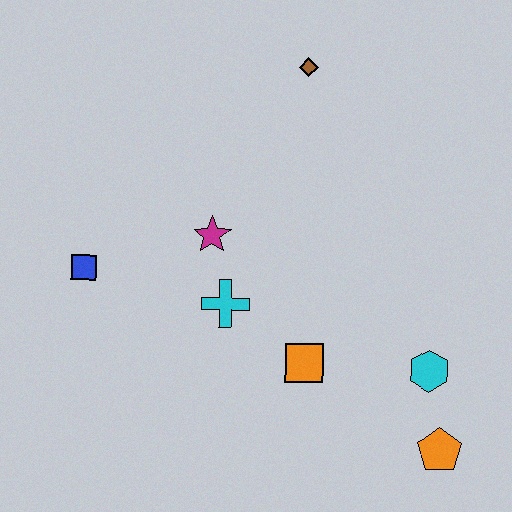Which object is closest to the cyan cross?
The magenta star is closest to the cyan cross.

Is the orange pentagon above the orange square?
No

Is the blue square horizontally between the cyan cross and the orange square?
No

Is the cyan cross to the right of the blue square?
Yes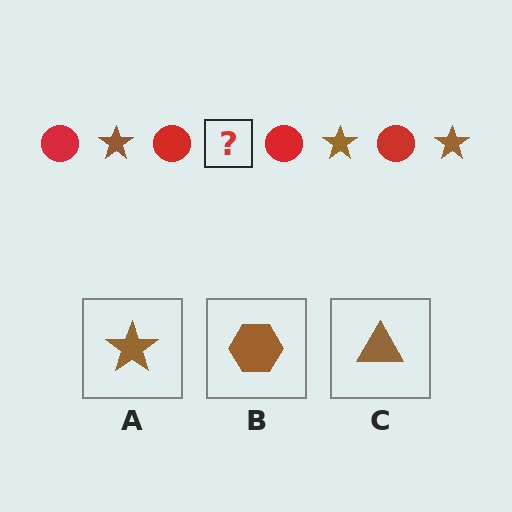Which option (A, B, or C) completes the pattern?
A.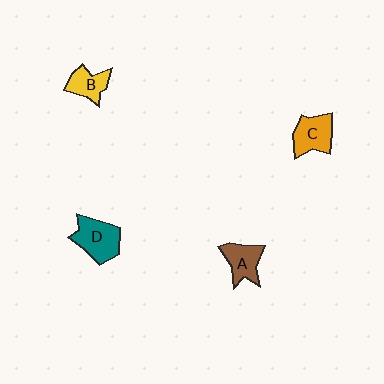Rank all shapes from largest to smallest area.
From largest to smallest: D (teal), C (orange), A (brown), B (yellow).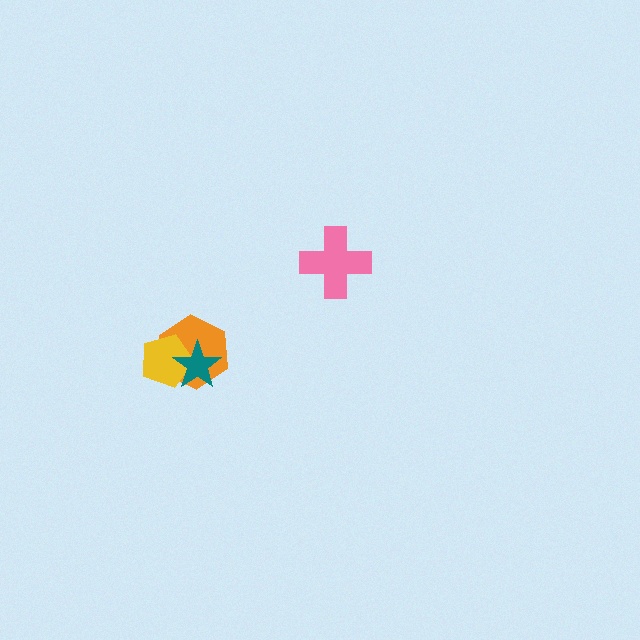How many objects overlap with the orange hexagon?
2 objects overlap with the orange hexagon.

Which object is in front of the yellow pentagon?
The teal star is in front of the yellow pentagon.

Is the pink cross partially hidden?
No, no other shape covers it.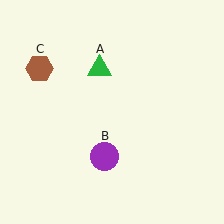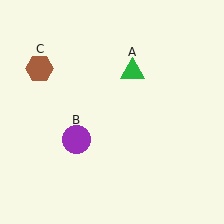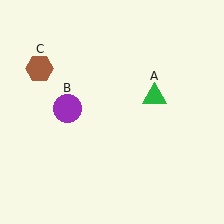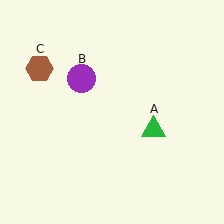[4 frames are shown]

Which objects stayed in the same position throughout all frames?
Brown hexagon (object C) remained stationary.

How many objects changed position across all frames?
2 objects changed position: green triangle (object A), purple circle (object B).